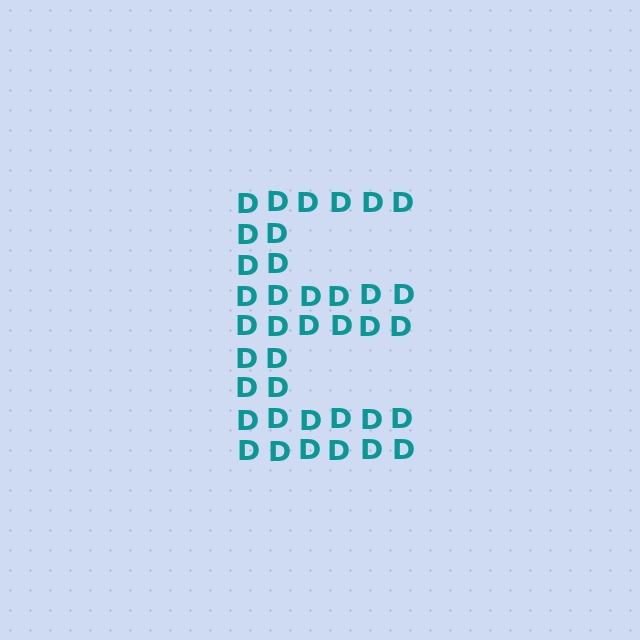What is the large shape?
The large shape is the letter E.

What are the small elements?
The small elements are letter D's.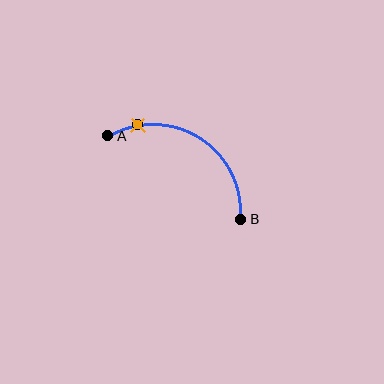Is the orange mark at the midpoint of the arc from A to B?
No. The orange mark lies on the arc but is closer to endpoint A. The arc midpoint would be at the point on the curve equidistant along the arc from both A and B.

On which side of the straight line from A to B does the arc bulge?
The arc bulges above the straight line connecting A and B.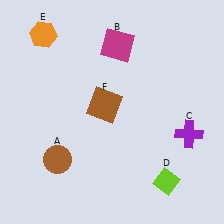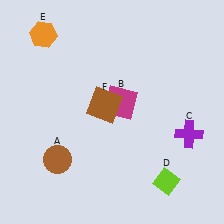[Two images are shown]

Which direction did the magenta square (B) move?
The magenta square (B) moved down.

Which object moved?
The magenta square (B) moved down.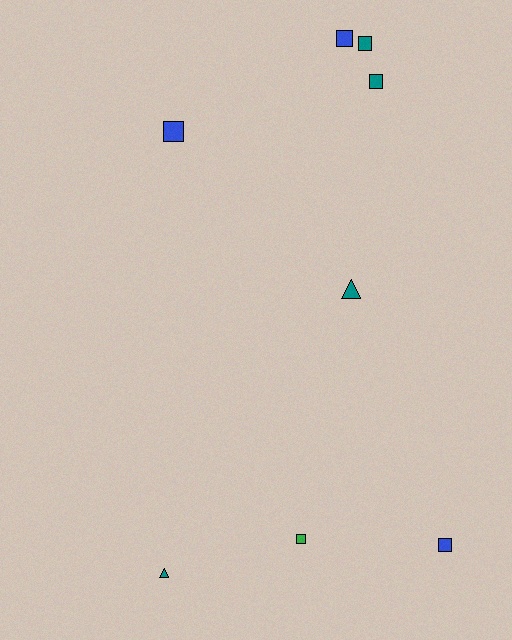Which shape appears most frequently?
Square, with 6 objects.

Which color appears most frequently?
Teal, with 4 objects.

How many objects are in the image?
There are 8 objects.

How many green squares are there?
There is 1 green square.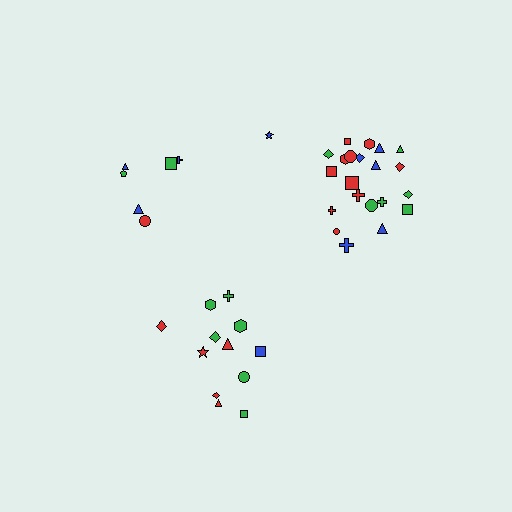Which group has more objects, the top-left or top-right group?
The top-right group.